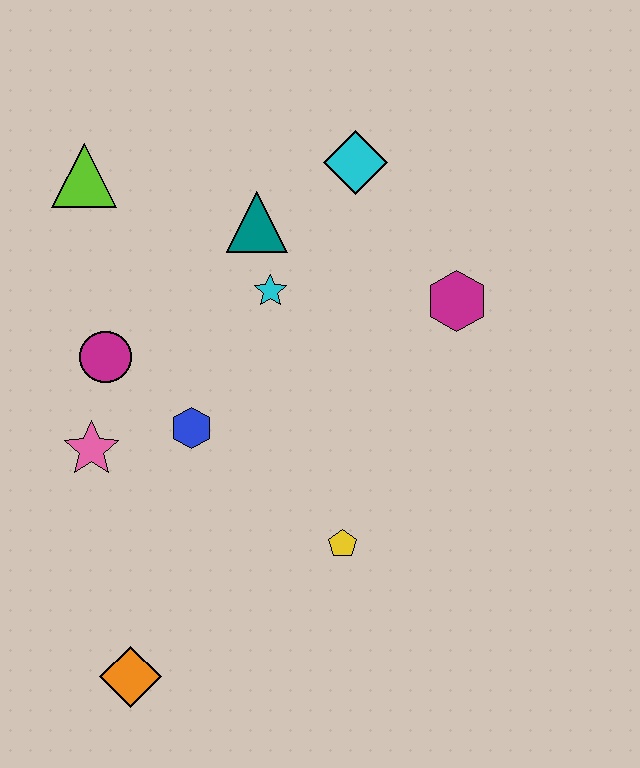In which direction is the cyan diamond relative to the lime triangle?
The cyan diamond is to the right of the lime triangle.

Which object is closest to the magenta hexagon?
The cyan diamond is closest to the magenta hexagon.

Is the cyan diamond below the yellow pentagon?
No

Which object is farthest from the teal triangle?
The orange diamond is farthest from the teal triangle.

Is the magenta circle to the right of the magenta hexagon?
No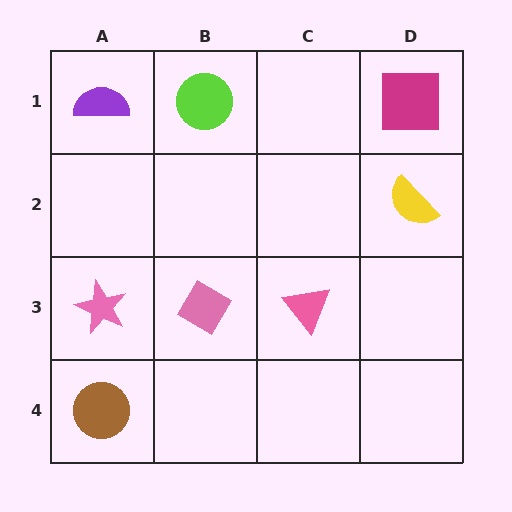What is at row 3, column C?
A pink triangle.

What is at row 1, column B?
A lime circle.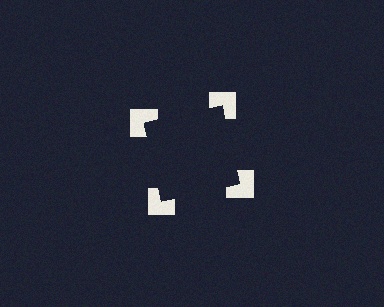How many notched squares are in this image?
There are 4 — one at each vertex of the illusory square.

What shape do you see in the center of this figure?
An illusory square — its edges are inferred from the aligned wedge cuts in the notched squares, not physically drawn.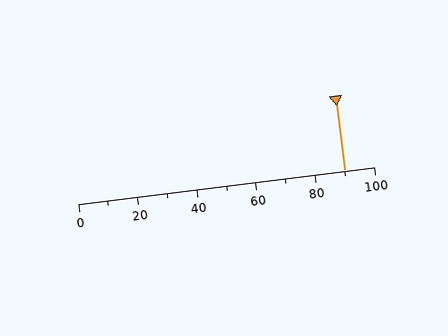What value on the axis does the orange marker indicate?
The marker indicates approximately 90.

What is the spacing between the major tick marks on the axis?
The major ticks are spaced 20 apart.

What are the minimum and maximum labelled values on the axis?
The axis runs from 0 to 100.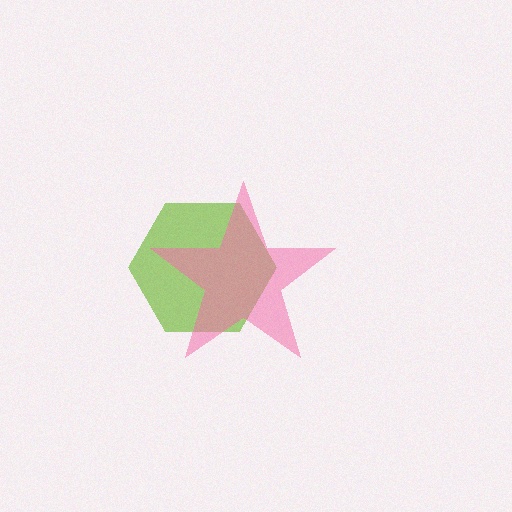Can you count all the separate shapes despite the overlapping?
Yes, there are 2 separate shapes.